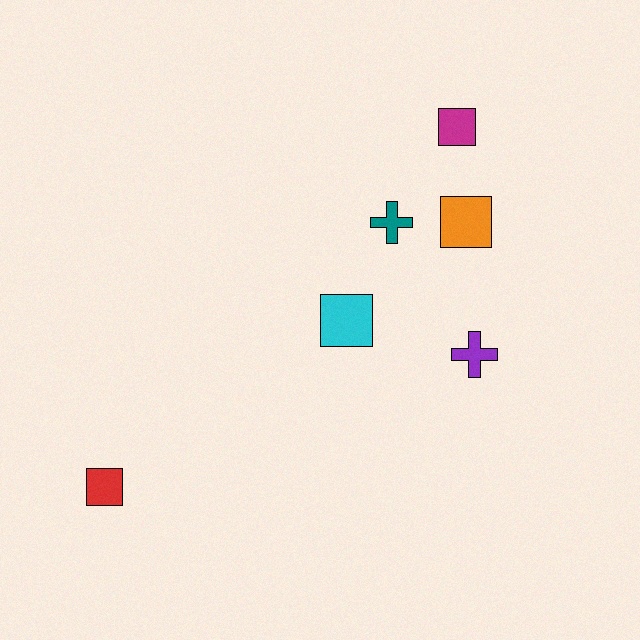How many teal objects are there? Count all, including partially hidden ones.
There is 1 teal object.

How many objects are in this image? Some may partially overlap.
There are 6 objects.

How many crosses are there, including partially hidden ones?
There are 2 crosses.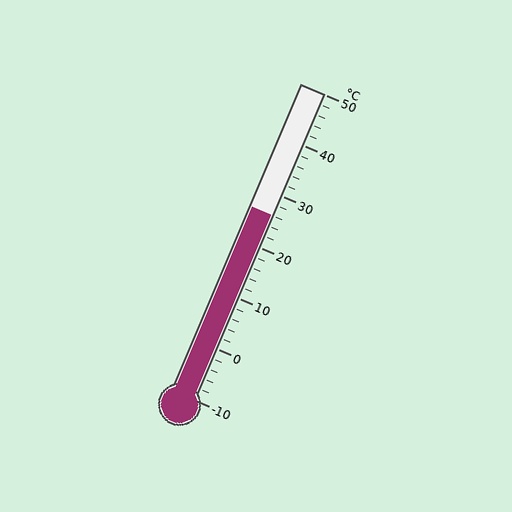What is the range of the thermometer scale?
The thermometer scale ranges from -10°C to 50°C.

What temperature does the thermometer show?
The thermometer shows approximately 26°C.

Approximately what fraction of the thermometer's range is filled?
The thermometer is filled to approximately 60% of its range.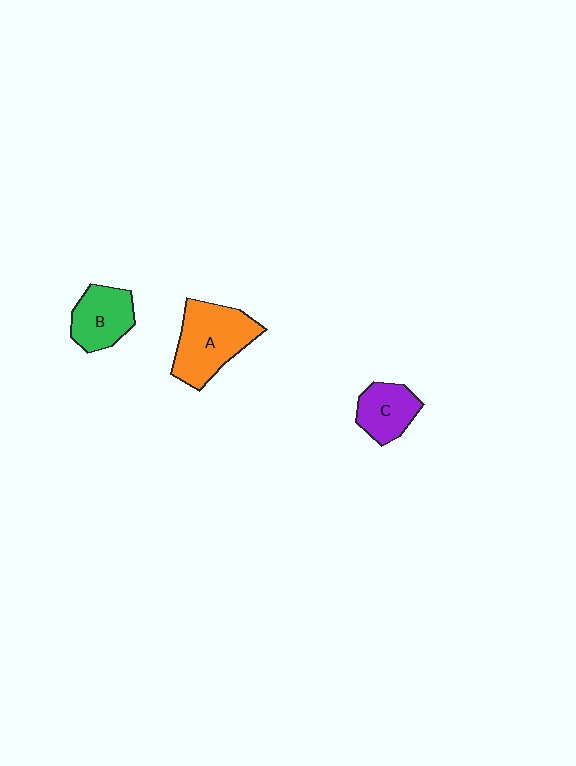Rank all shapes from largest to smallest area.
From largest to smallest: A (orange), B (green), C (purple).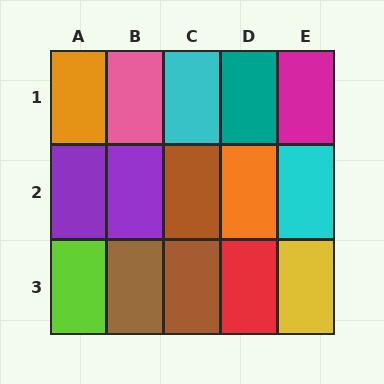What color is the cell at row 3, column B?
Brown.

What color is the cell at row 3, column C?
Brown.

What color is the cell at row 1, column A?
Orange.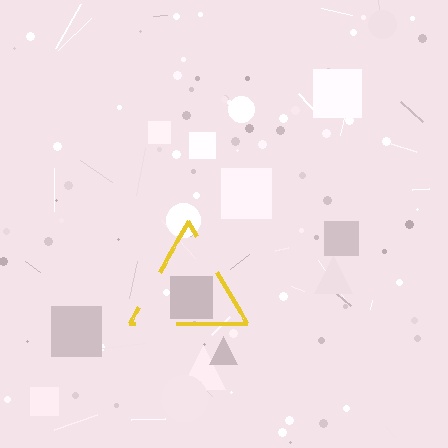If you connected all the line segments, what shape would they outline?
They would outline a triangle.